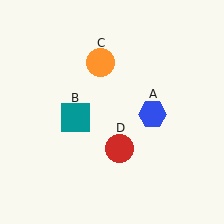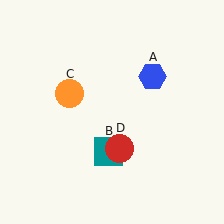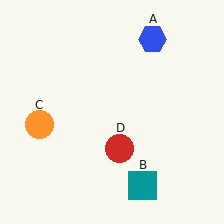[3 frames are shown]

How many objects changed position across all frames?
3 objects changed position: blue hexagon (object A), teal square (object B), orange circle (object C).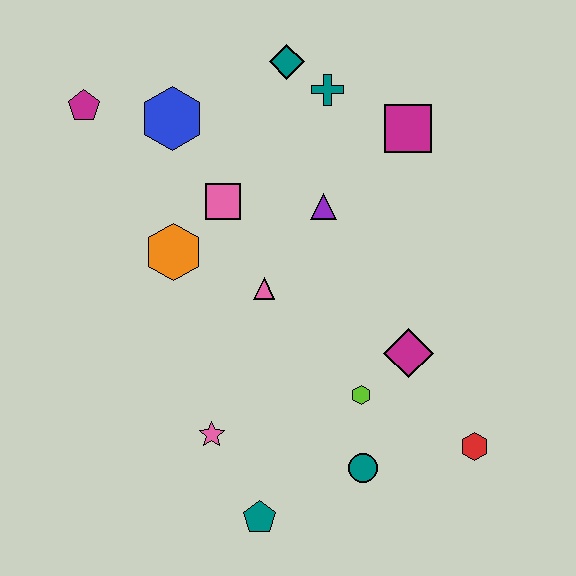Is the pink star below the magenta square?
Yes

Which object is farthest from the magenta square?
The teal pentagon is farthest from the magenta square.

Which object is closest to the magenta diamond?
The lime hexagon is closest to the magenta diamond.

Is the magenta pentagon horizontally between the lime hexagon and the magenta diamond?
No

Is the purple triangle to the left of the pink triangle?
No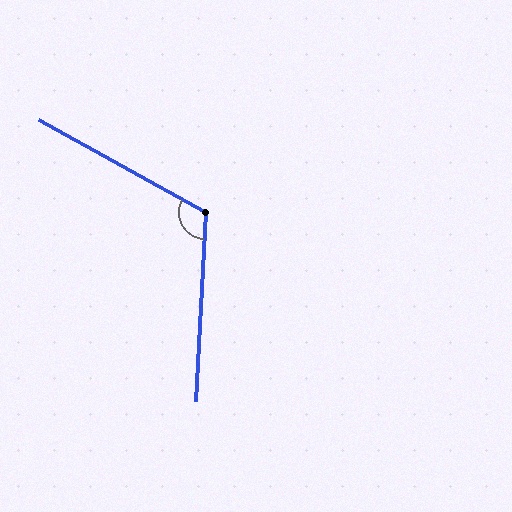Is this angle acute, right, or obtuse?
It is obtuse.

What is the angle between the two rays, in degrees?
Approximately 116 degrees.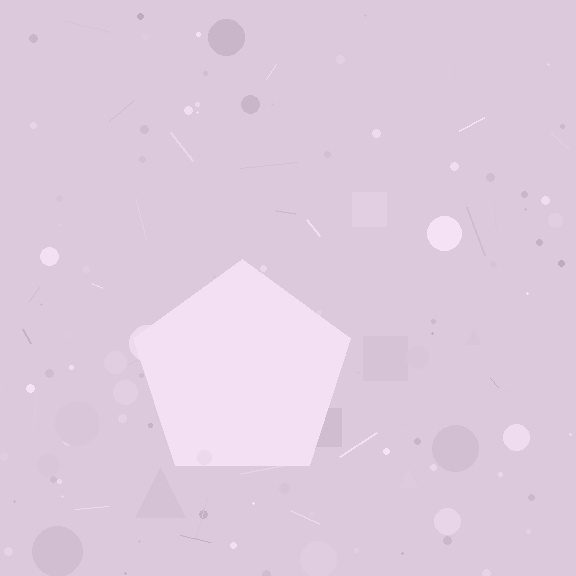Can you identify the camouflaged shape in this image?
The camouflaged shape is a pentagon.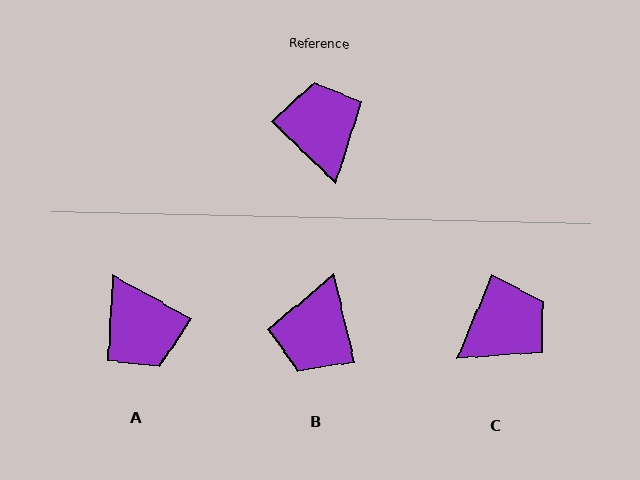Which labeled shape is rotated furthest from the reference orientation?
A, about 166 degrees away.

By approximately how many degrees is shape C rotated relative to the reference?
Approximately 69 degrees clockwise.